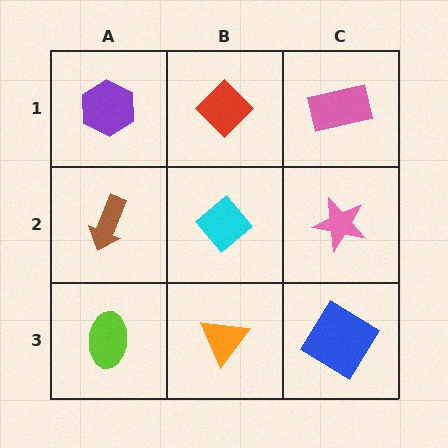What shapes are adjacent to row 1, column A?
A brown arrow (row 2, column A), a red diamond (row 1, column B).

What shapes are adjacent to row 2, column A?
A purple hexagon (row 1, column A), a lime ellipse (row 3, column A), a cyan diamond (row 2, column B).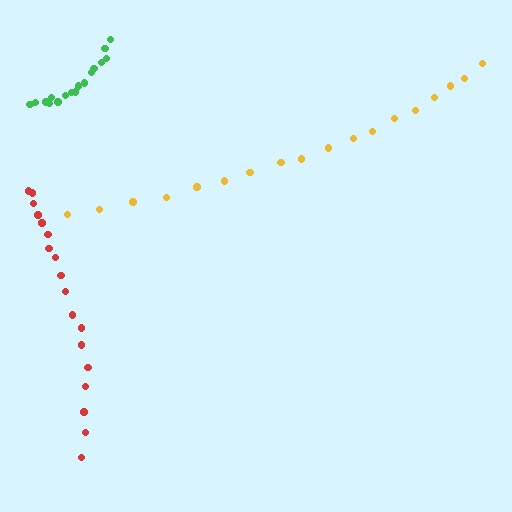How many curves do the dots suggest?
There are 3 distinct paths.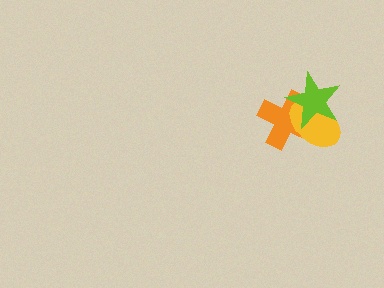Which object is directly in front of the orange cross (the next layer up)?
The yellow ellipse is directly in front of the orange cross.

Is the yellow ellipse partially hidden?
Yes, it is partially covered by another shape.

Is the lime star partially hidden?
No, no other shape covers it.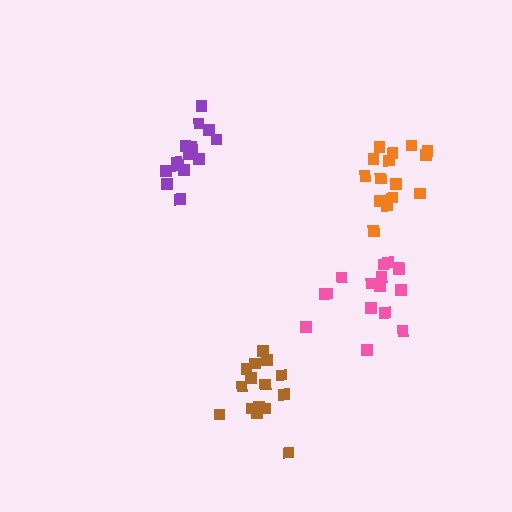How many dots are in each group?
Group 1: 15 dots, Group 2: 15 dots, Group 3: 16 dots, Group 4: 15 dots (61 total).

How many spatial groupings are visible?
There are 4 spatial groupings.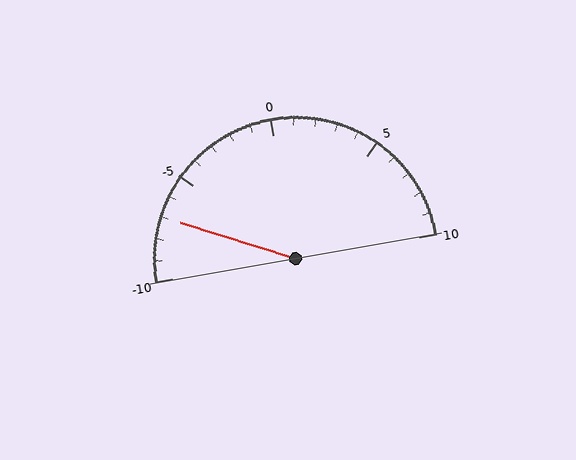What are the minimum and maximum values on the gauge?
The gauge ranges from -10 to 10.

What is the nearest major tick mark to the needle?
The nearest major tick mark is -5.